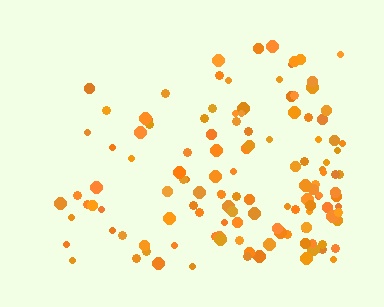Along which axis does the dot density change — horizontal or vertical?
Horizontal.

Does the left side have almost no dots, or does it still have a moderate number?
Still a moderate number, just noticeably fewer than the right.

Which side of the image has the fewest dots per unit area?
The left.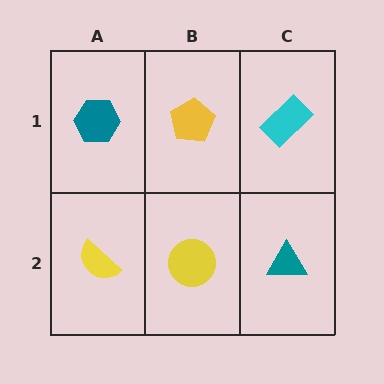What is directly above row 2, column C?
A cyan rectangle.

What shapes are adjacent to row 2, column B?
A yellow pentagon (row 1, column B), a yellow semicircle (row 2, column A), a teal triangle (row 2, column C).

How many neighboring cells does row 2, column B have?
3.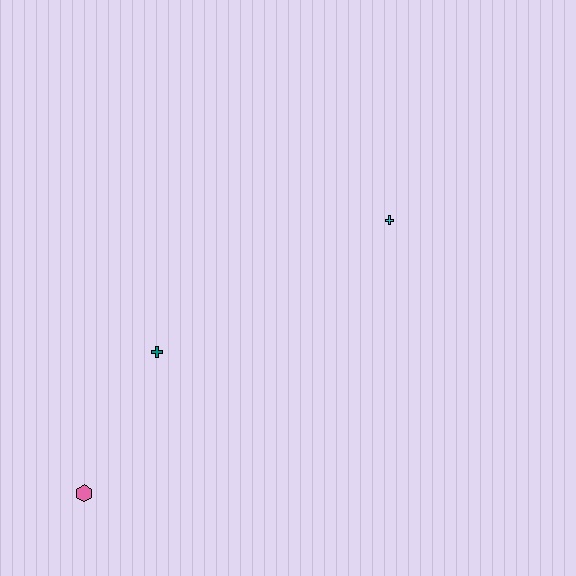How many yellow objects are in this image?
There are no yellow objects.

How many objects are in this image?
There are 3 objects.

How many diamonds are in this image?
There are no diamonds.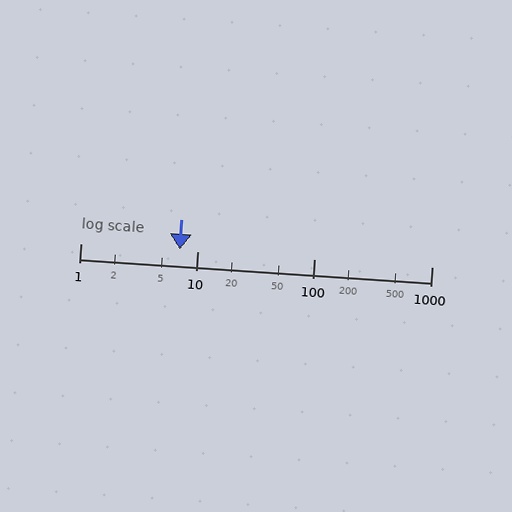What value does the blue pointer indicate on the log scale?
The pointer indicates approximately 7.1.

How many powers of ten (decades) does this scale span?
The scale spans 3 decades, from 1 to 1000.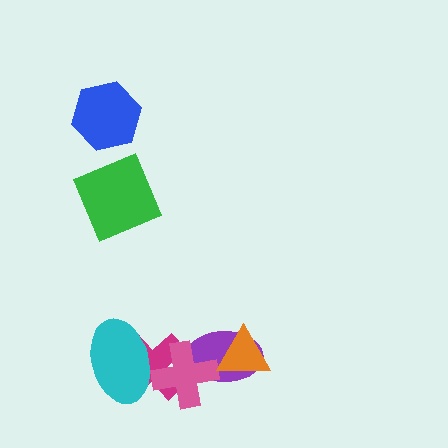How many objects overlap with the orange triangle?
1 object overlaps with the orange triangle.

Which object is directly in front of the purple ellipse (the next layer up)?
The pink cross is directly in front of the purple ellipse.